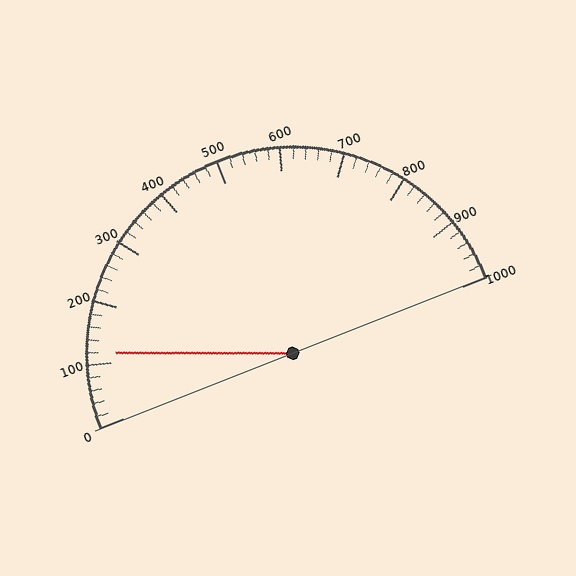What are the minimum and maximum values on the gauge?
The gauge ranges from 0 to 1000.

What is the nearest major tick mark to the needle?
The nearest major tick mark is 100.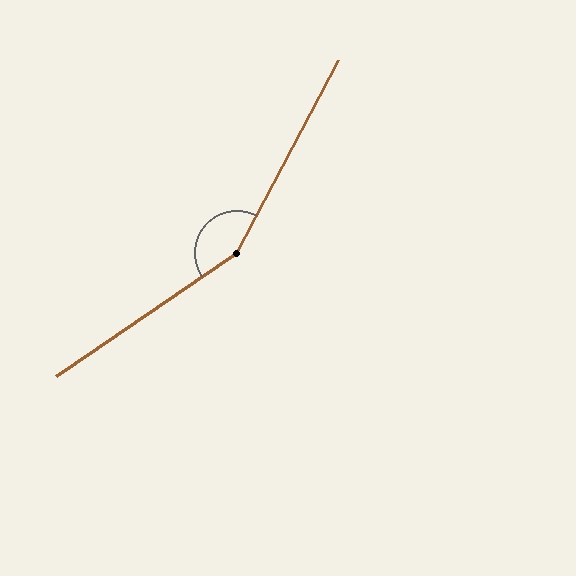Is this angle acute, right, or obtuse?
It is obtuse.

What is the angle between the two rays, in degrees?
Approximately 152 degrees.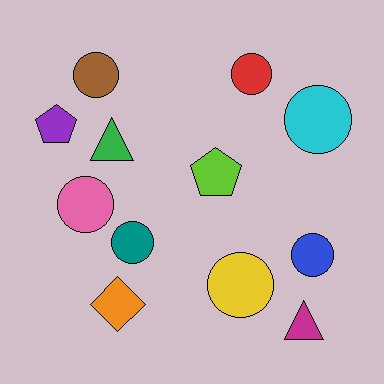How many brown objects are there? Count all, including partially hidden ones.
There is 1 brown object.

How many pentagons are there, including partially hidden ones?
There are 2 pentagons.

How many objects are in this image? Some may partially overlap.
There are 12 objects.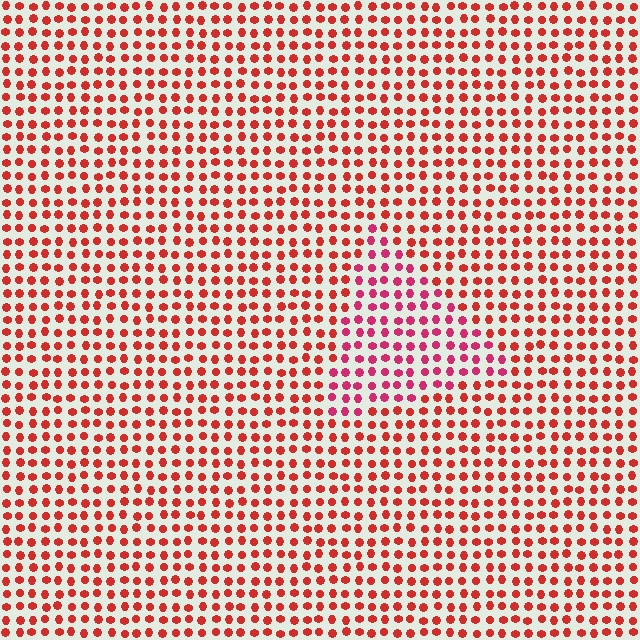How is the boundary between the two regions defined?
The boundary is defined purely by a slight shift in hue (about 26 degrees). Spacing, size, and orientation are identical on both sides.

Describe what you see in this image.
The image is filled with small red elements in a uniform arrangement. A triangle-shaped region is visible where the elements are tinted to a slightly different hue, forming a subtle color boundary.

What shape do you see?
I see a triangle.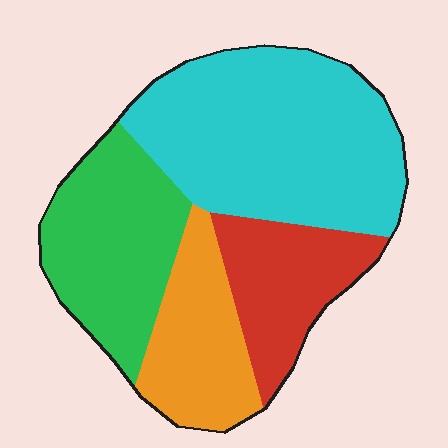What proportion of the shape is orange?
Orange takes up about one sixth (1/6) of the shape.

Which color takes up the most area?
Cyan, at roughly 40%.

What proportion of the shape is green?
Green takes up between a sixth and a third of the shape.